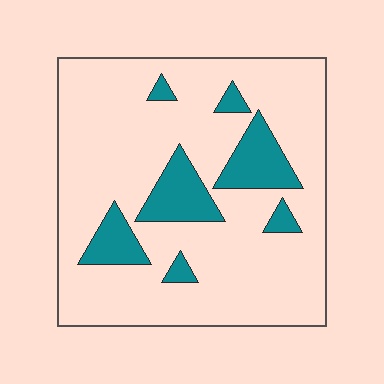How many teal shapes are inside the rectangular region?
7.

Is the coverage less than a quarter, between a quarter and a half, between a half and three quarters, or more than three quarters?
Less than a quarter.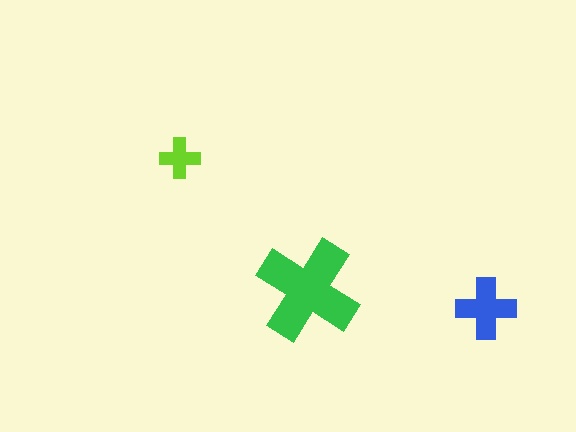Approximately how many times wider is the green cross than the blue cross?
About 1.5 times wider.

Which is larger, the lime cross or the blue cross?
The blue one.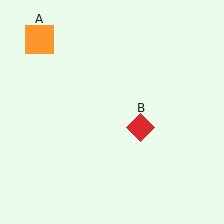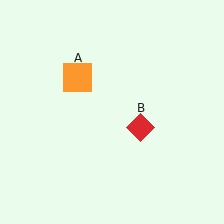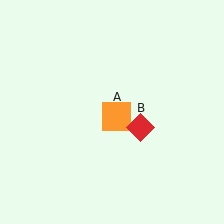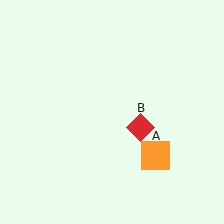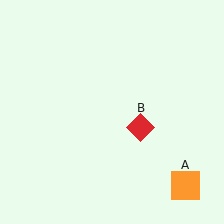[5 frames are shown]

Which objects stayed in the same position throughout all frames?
Red diamond (object B) remained stationary.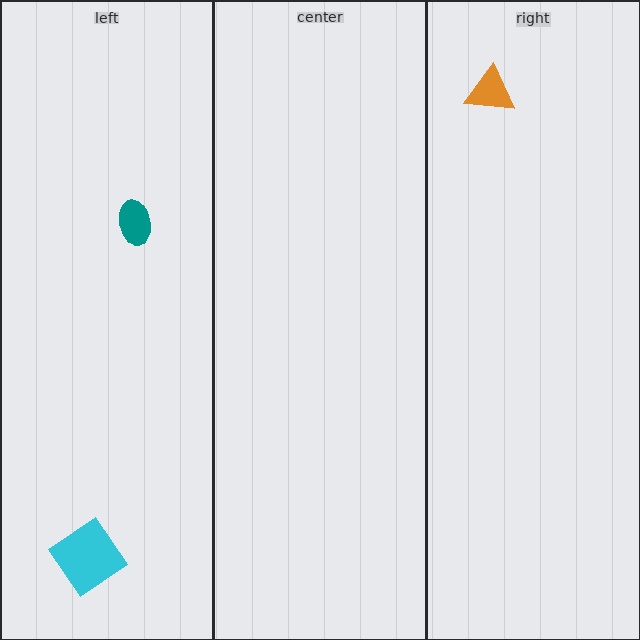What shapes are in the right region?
The orange triangle.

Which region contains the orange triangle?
The right region.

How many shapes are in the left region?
2.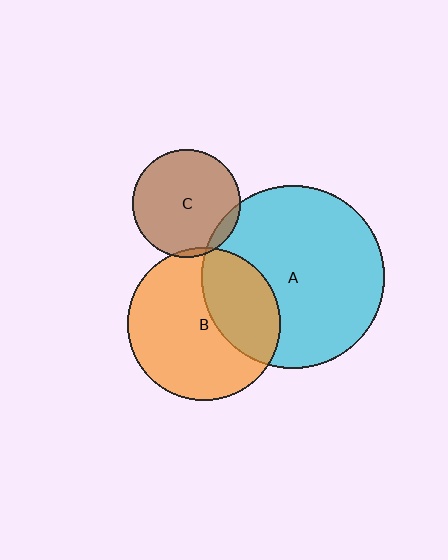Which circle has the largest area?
Circle A (cyan).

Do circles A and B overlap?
Yes.